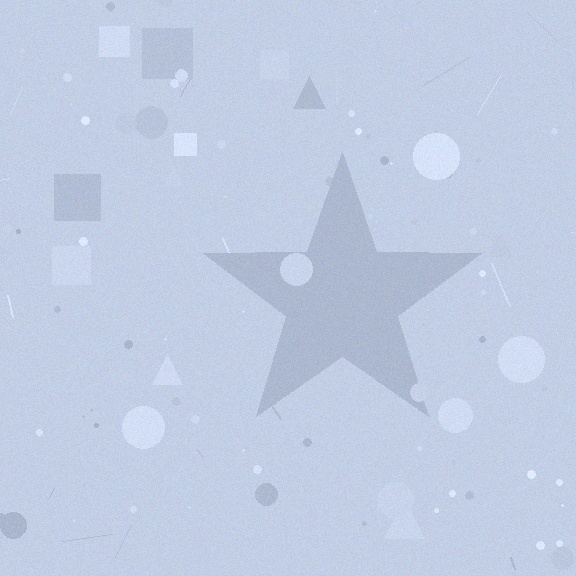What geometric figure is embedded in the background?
A star is embedded in the background.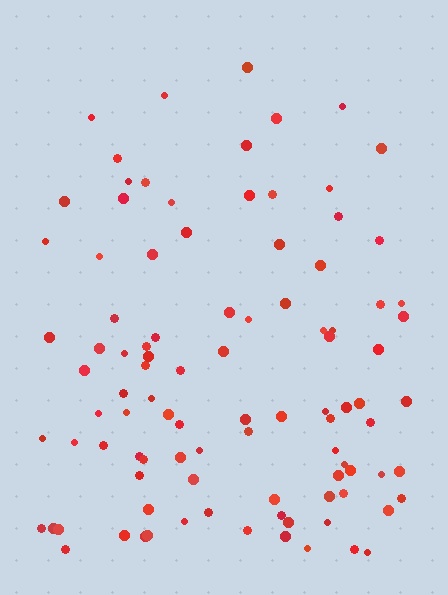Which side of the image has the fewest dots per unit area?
The top.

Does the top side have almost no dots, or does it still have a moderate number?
Still a moderate number, just noticeably fewer than the bottom.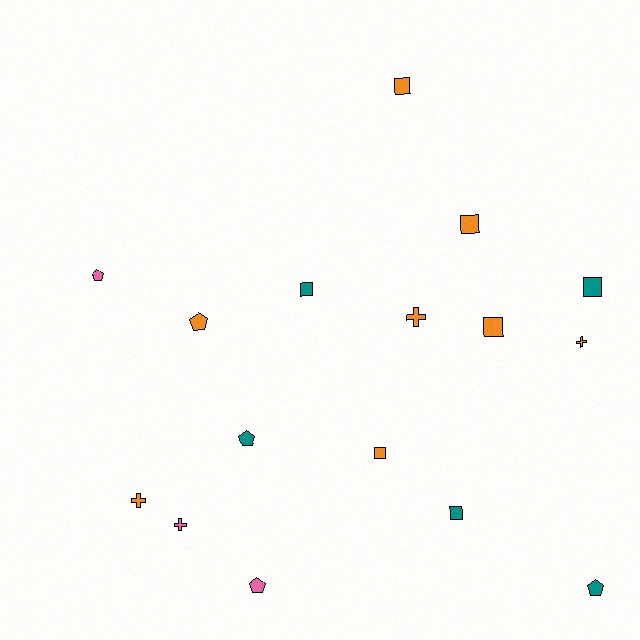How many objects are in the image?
There are 16 objects.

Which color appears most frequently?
Orange, with 8 objects.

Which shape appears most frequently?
Square, with 7 objects.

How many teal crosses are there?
There are no teal crosses.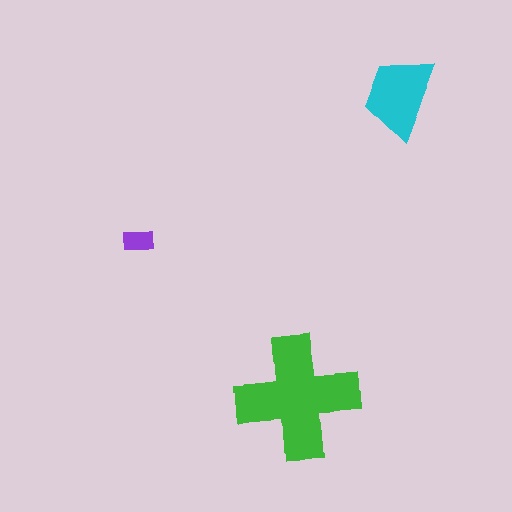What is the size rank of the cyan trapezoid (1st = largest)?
2nd.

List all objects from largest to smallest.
The green cross, the cyan trapezoid, the purple rectangle.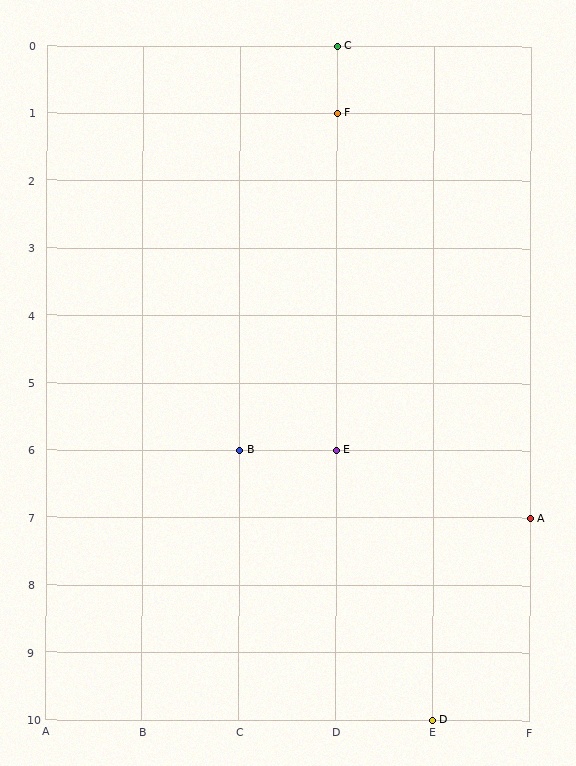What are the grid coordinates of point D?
Point D is at grid coordinates (E, 10).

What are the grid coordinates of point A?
Point A is at grid coordinates (F, 7).